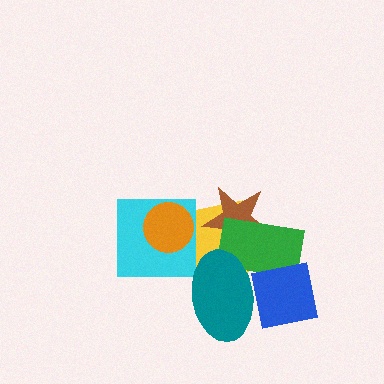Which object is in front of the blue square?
The teal ellipse is in front of the blue square.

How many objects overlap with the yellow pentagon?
5 objects overlap with the yellow pentagon.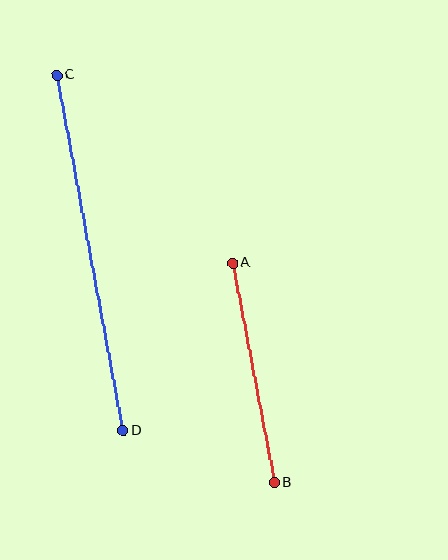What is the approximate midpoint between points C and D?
The midpoint is at approximately (90, 253) pixels.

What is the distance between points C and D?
The distance is approximately 362 pixels.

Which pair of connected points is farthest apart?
Points C and D are farthest apart.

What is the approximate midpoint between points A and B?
The midpoint is at approximately (254, 373) pixels.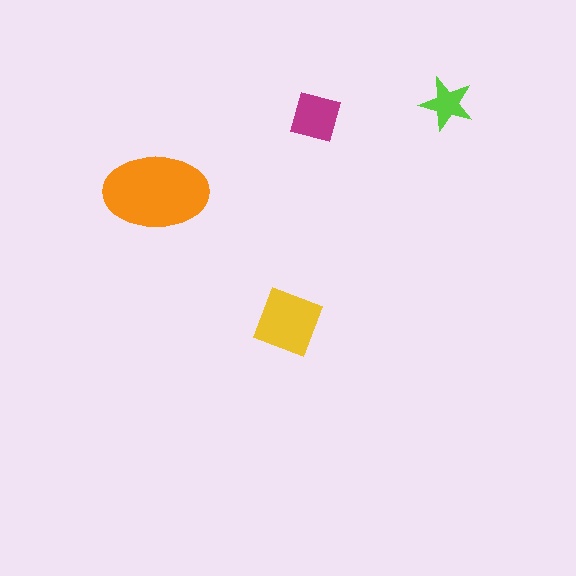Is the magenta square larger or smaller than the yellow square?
Smaller.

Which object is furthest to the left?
The orange ellipse is leftmost.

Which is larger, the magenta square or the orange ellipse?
The orange ellipse.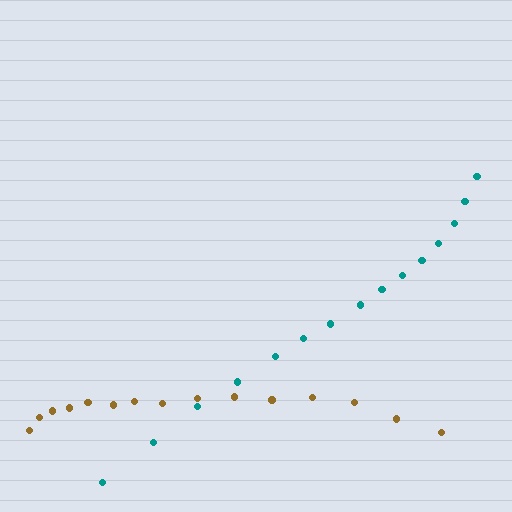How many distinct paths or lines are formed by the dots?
There are 2 distinct paths.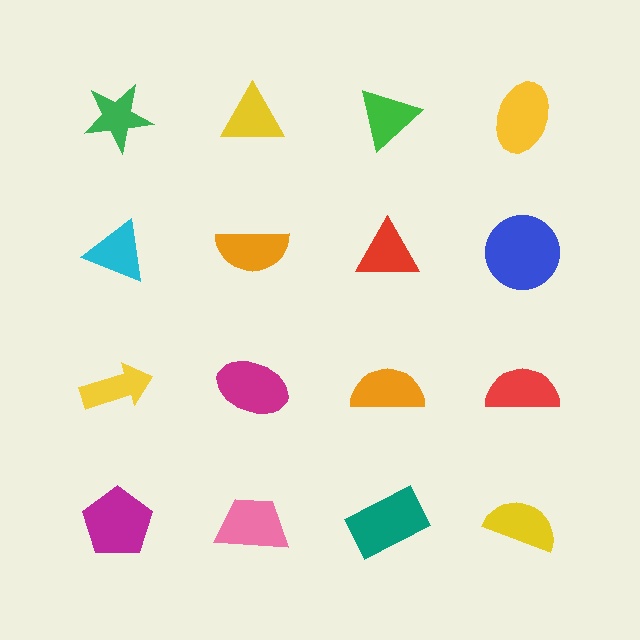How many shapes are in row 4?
4 shapes.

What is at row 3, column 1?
A yellow arrow.